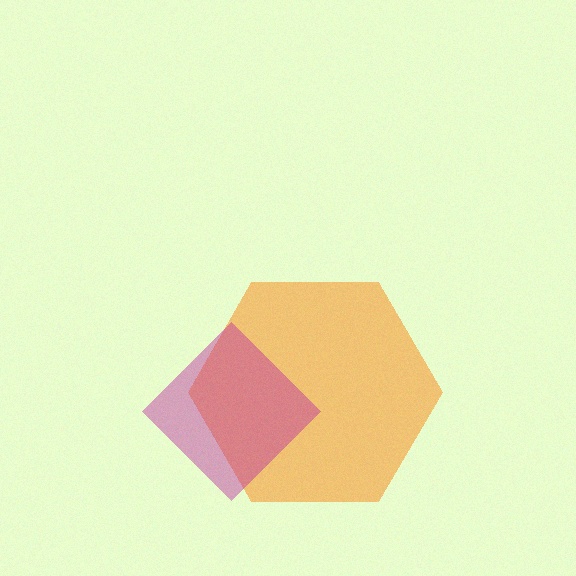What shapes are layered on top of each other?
The layered shapes are: an orange hexagon, a magenta diamond.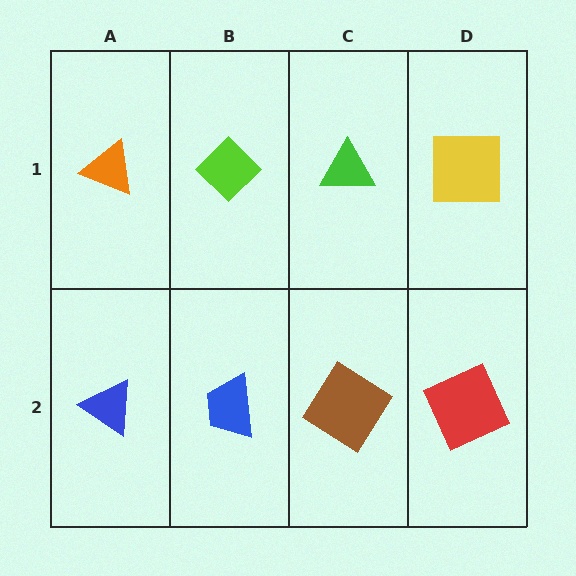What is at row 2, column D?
A red square.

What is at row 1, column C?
A green triangle.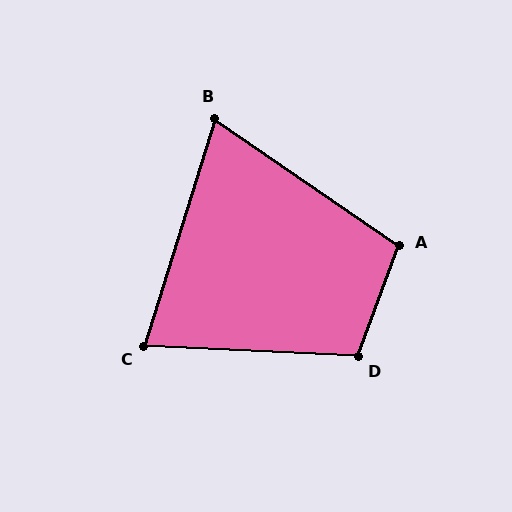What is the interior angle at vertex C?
Approximately 76 degrees (acute).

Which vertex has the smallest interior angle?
B, at approximately 73 degrees.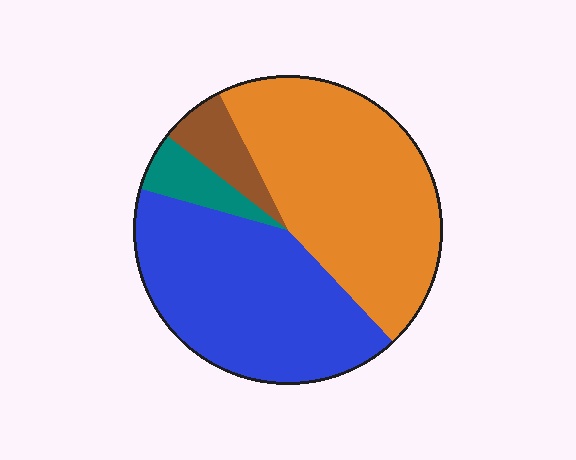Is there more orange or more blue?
Orange.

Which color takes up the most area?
Orange, at roughly 45%.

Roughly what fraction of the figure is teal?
Teal takes up less than a quarter of the figure.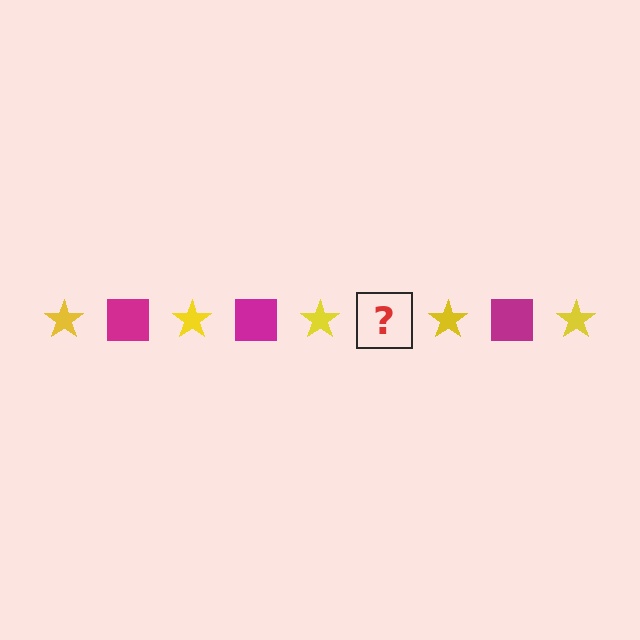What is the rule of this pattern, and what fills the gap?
The rule is that the pattern alternates between yellow star and magenta square. The gap should be filled with a magenta square.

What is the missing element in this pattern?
The missing element is a magenta square.